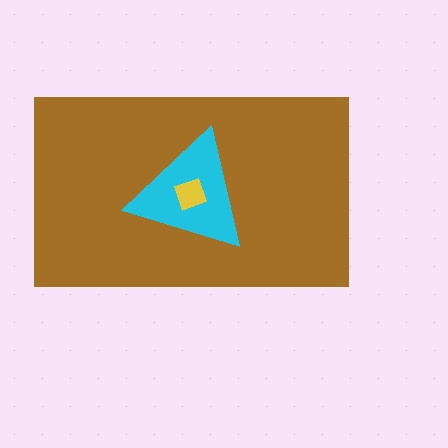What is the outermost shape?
The brown rectangle.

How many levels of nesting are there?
3.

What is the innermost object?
The yellow diamond.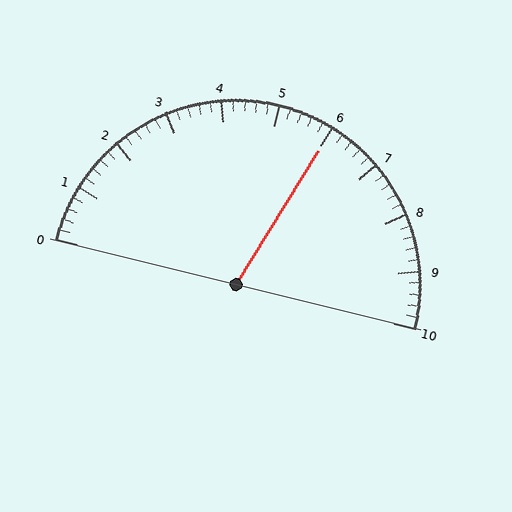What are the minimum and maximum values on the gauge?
The gauge ranges from 0 to 10.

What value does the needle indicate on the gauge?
The needle indicates approximately 6.0.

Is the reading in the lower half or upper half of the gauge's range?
The reading is in the upper half of the range (0 to 10).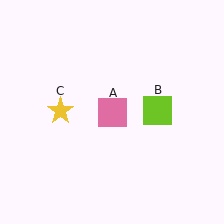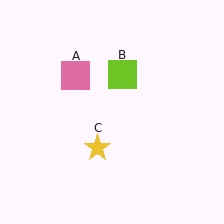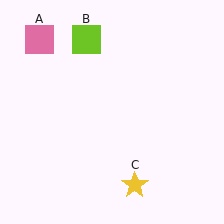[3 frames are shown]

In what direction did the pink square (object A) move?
The pink square (object A) moved up and to the left.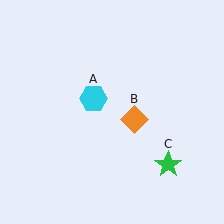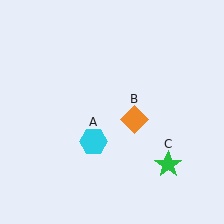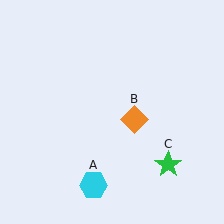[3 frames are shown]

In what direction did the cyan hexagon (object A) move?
The cyan hexagon (object A) moved down.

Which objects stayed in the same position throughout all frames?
Orange diamond (object B) and green star (object C) remained stationary.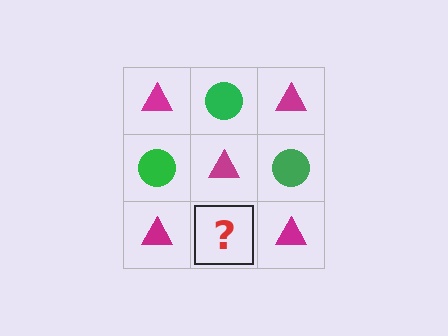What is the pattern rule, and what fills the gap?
The rule is that it alternates magenta triangle and green circle in a checkerboard pattern. The gap should be filled with a green circle.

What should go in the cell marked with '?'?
The missing cell should contain a green circle.